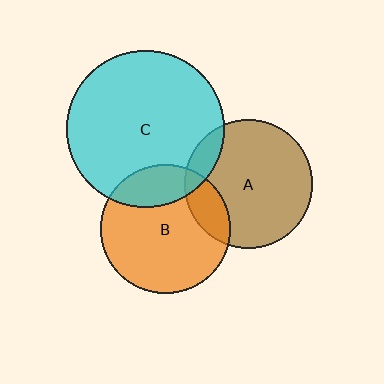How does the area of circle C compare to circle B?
Approximately 1.5 times.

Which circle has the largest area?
Circle C (cyan).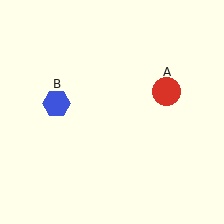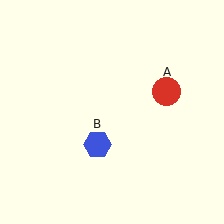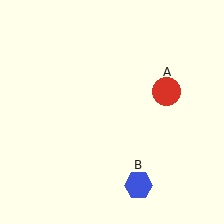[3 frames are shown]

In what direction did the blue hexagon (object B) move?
The blue hexagon (object B) moved down and to the right.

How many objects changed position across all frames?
1 object changed position: blue hexagon (object B).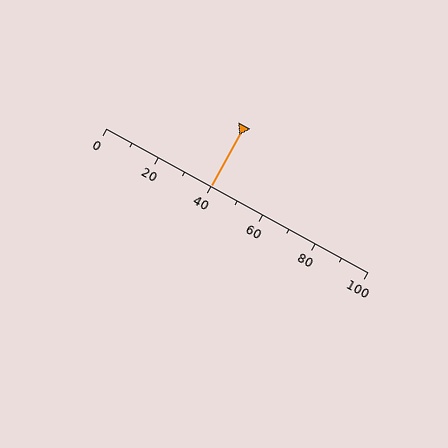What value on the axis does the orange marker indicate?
The marker indicates approximately 40.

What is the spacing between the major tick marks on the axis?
The major ticks are spaced 20 apart.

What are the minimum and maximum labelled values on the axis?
The axis runs from 0 to 100.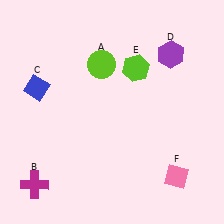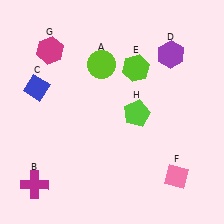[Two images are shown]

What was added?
A magenta hexagon (G), a lime pentagon (H) were added in Image 2.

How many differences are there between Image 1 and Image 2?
There are 2 differences between the two images.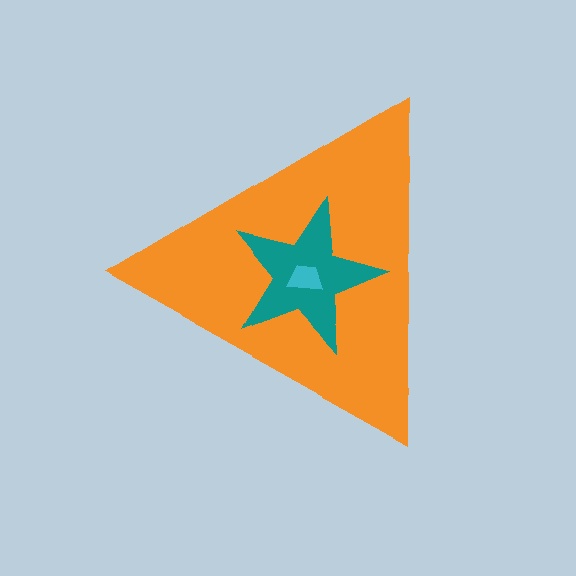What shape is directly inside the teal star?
The cyan trapezoid.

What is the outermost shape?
The orange triangle.